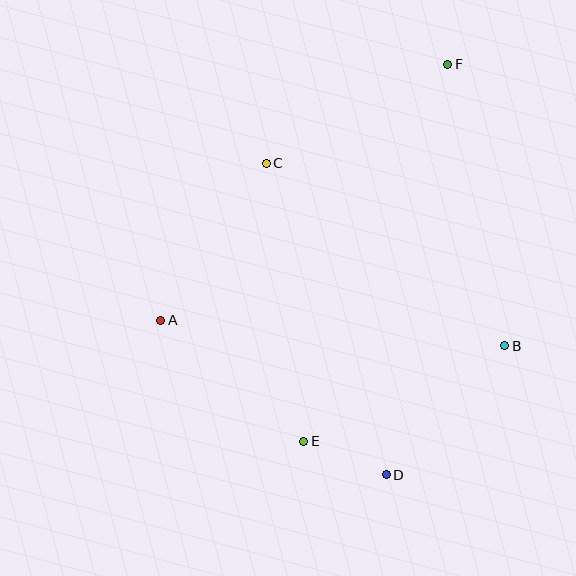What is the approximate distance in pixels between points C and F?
The distance between C and F is approximately 207 pixels.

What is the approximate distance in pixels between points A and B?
The distance between A and B is approximately 345 pixels.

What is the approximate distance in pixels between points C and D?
The distance between C and D is approximately 334 pixels.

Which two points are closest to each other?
Points D and E are closest to each other.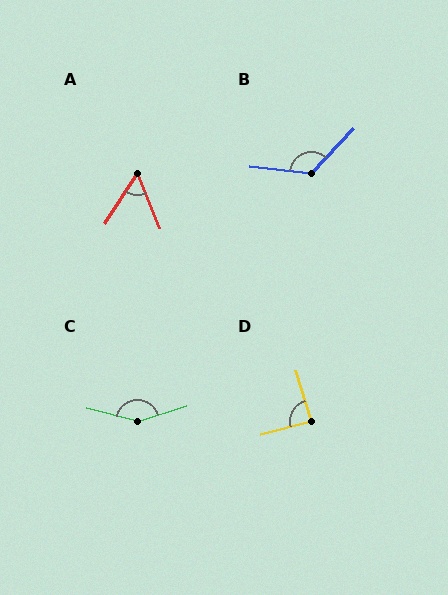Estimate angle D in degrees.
Approximately 88 degrees.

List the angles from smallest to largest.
A (56°), D (88°), B (127°), C (148°).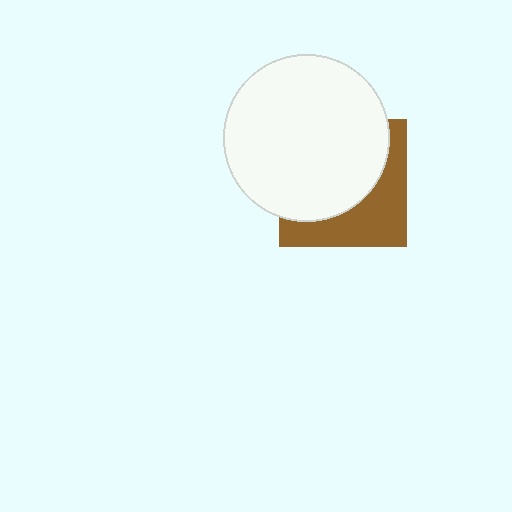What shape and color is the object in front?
The object in front is a white circle.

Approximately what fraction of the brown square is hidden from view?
Roughly 59% of the brown square is hidden behind the white circle.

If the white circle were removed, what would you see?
You would see the complete brown square.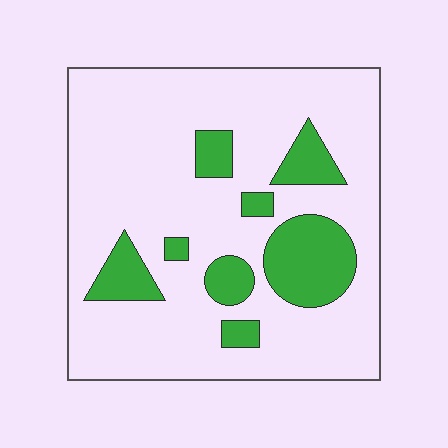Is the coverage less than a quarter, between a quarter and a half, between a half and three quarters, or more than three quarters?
Less than a quarter.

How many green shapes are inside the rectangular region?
8.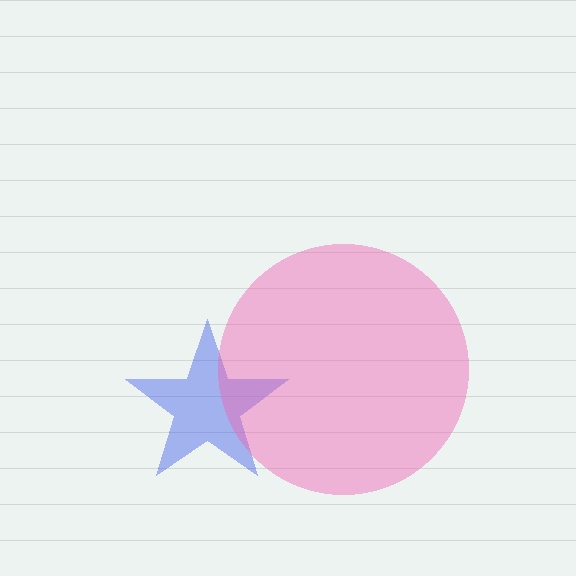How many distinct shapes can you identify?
There are 2 distinct shapes: a blue star, a pink circle.